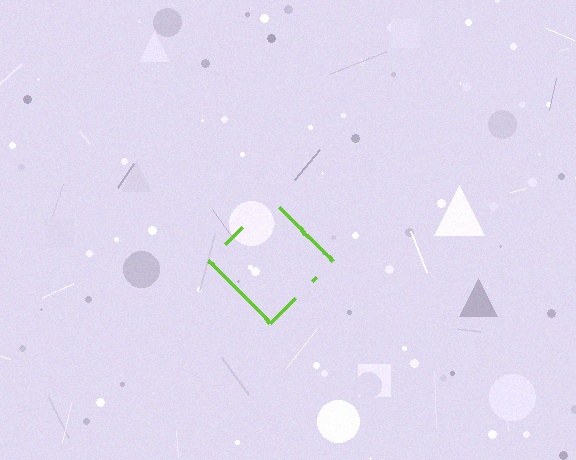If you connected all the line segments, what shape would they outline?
They would outline a diamond.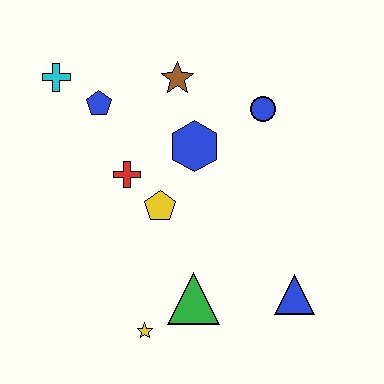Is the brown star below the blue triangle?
No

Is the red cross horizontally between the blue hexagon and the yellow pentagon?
No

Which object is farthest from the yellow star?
The cyan cross is farthest from the yellow star.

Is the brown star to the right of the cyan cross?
Yes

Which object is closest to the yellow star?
The green triangle is closest to the yellow star.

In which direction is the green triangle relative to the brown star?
The green triangle is below the brown star.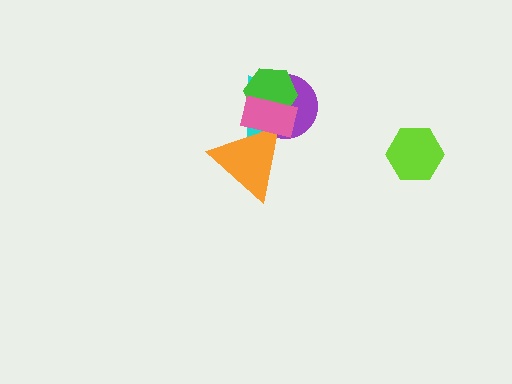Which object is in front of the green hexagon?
The pink rectangle is in front of the green hexagon.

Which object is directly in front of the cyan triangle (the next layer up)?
The purple circle is directly in front of the cyan triangle.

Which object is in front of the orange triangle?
The pink rectangle is in front of the orange triangle.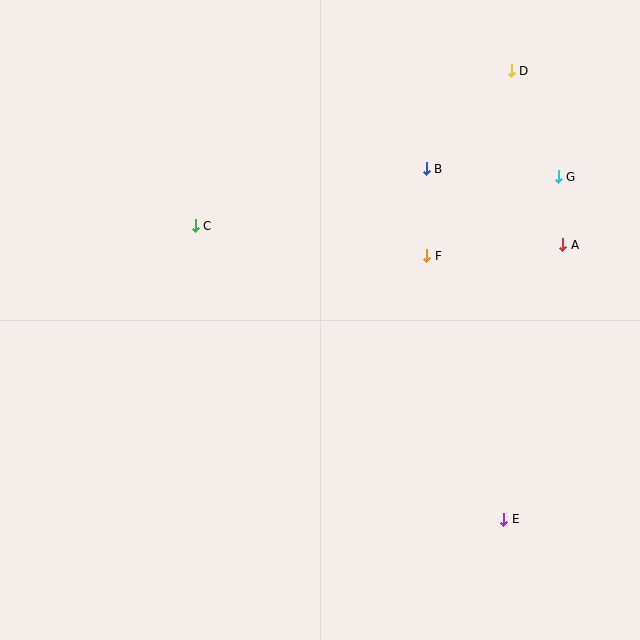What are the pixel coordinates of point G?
Point G is at (558, 177).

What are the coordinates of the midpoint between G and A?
The midpoint between G and A is at (560, 211).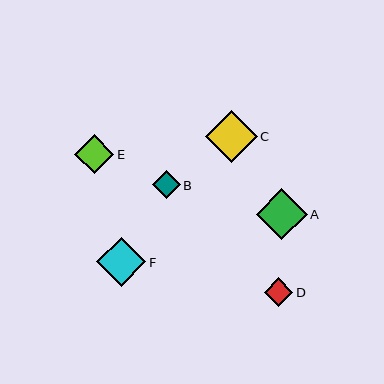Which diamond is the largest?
Diamond C is the largest with a size of approximately 52 pixels.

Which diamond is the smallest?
Diamond B is the smallest with a size of approximately 28 pixels.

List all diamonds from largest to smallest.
From largest to smallest: C, A, F, E, D, B.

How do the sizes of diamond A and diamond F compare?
Diamond A and diamond F are approximately the same size.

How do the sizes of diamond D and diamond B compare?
Diamond D and diamond B are approximately the same size.